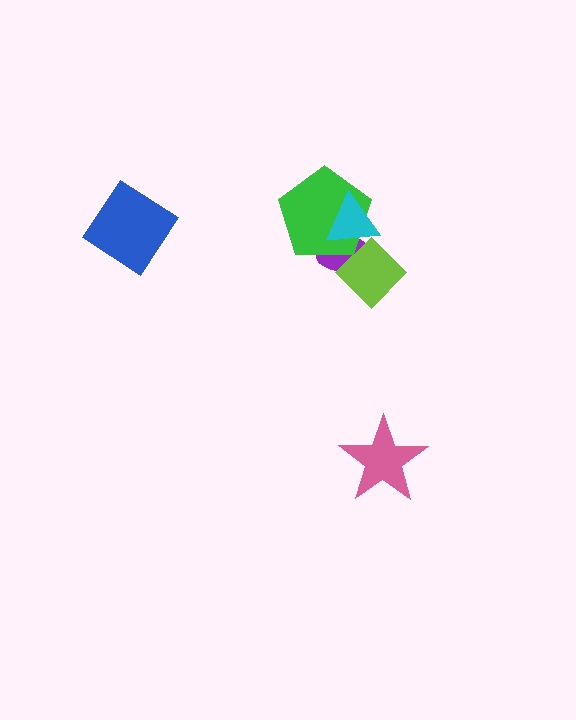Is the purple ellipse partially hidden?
Yes, it is partially covered by another shape.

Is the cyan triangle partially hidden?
No, no other shape covers it.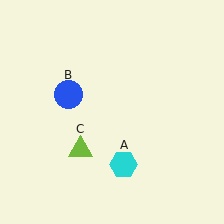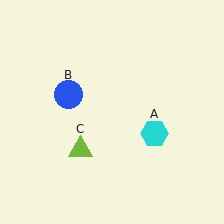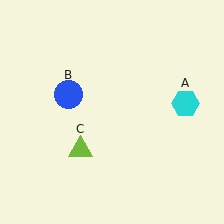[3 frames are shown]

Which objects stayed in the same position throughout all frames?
Blue circle (object B) and lime triangle (object C) remained stationary.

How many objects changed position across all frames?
1 object changed position: cyan hexagon (object A).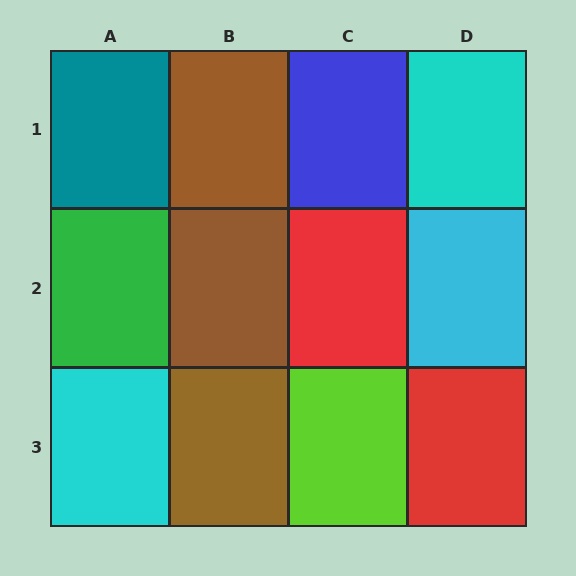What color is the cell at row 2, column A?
Green.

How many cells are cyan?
3 cells are cyan.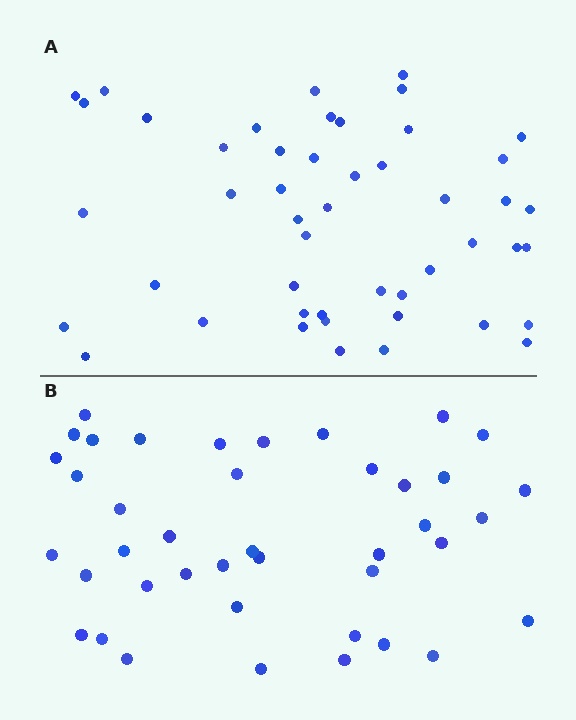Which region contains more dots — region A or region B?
Region A (the top region) has more dots.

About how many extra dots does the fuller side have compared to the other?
Region A has roughly 8 or so more dots than region B.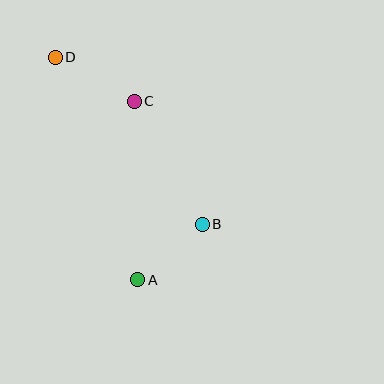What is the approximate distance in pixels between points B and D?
The distance between B and D is approximately 222 pixels.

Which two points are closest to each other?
Points A and B are closest to each other.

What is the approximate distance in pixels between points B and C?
The distance between B and C is approximately 140 pixels.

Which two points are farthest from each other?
Points A and D are farthest from each other.